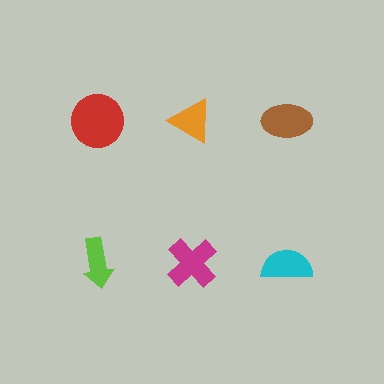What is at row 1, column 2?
An orange triangle.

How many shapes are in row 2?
3 shapes.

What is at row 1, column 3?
A brown ellipse.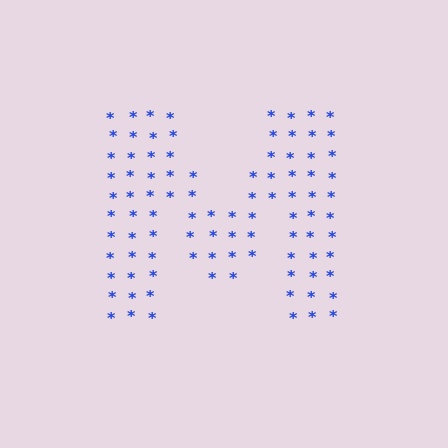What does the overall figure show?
The overall figure shows the letter M.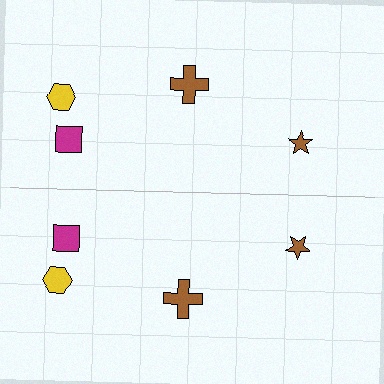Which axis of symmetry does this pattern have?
The pattern has a horizontal axis of symmetry running through the center of the image.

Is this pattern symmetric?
Yes, this pattern has bilateral (reflection) symmetry.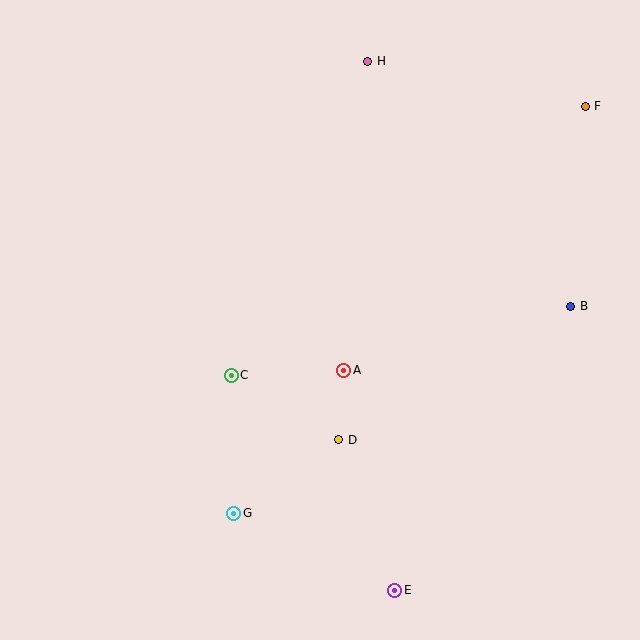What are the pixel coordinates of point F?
Point F is at (585, 106).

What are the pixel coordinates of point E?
Point E is at (395, 590).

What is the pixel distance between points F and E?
The distance between F and E is 520 pixels.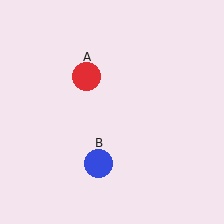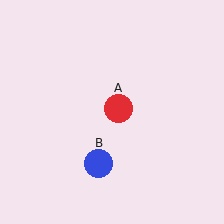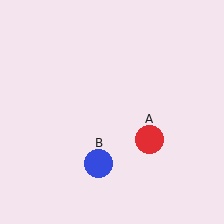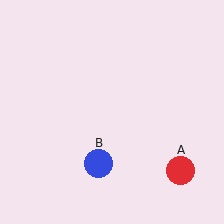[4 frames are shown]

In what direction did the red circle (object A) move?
The red circle (object A) moved down and to the right.